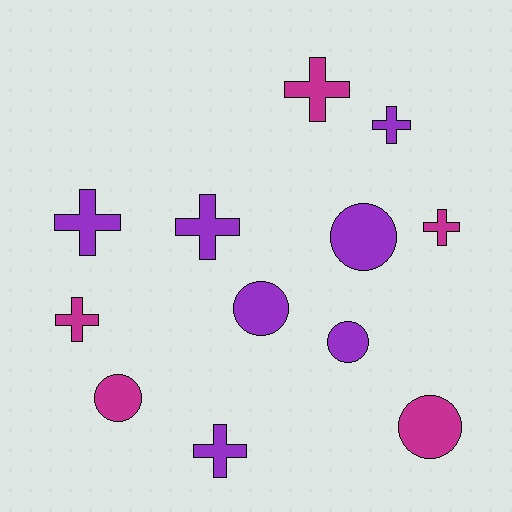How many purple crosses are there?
There are 4 purple crosses.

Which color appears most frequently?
Purple, with 7 objects.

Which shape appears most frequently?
Cross, with 7 objects.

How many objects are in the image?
There are 12 objects.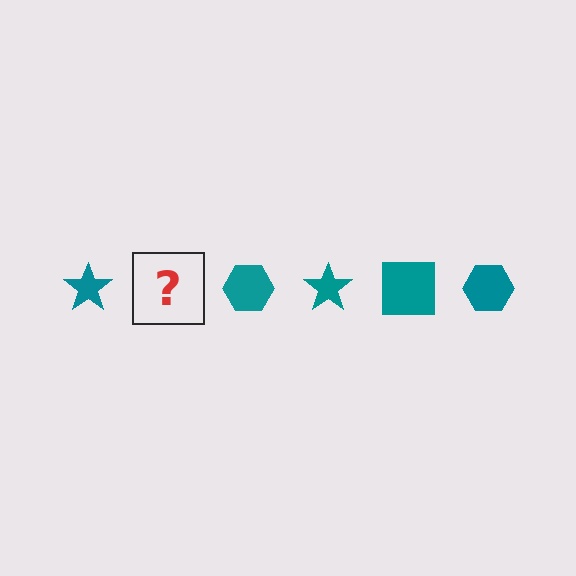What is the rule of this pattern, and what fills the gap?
The rule is that the pattern cycles through star, square, hexagon shapes in teal. The gap should be filled with a teal square.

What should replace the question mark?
The question mark should be replaced with a teal square.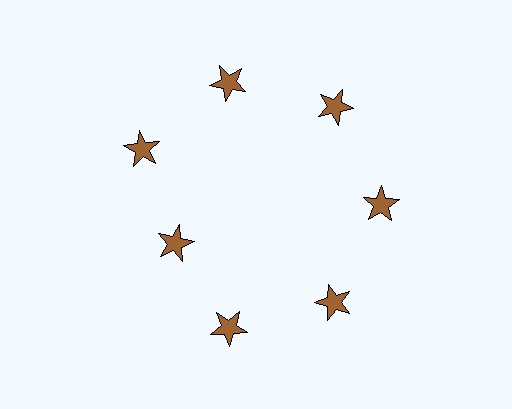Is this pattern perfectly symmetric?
No. The 7 brown stars are arranged in a ring, but one element near the 8 o'clock position is pulled inward toward the center, breaking the 7-fold rotational symmetry.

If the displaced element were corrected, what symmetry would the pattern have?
It would have 7-fold rotational symmetry — the pattern would map onto itself every 51 degrees.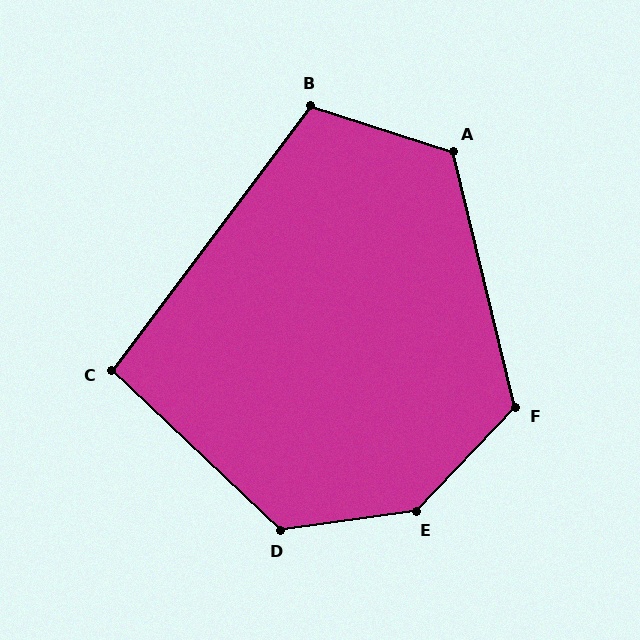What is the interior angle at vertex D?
Approximately 128 degrees (obtuse).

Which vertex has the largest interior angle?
E, at approximately 142 degrees.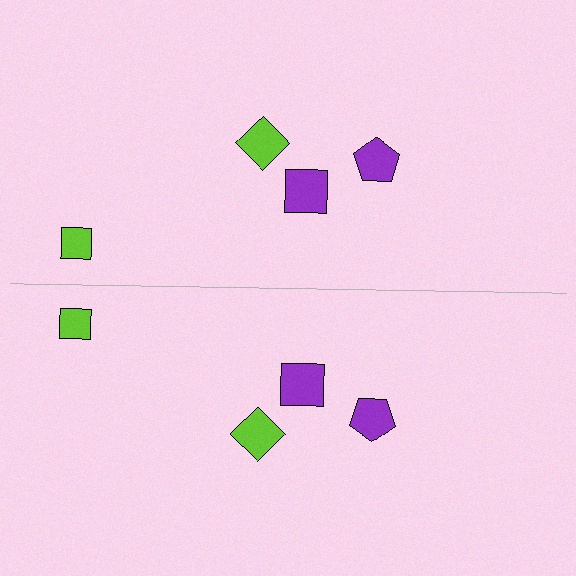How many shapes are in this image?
There are 8 shapes in this image.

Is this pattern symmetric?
Yes, this pattern has bilateral (reflection) symmetry.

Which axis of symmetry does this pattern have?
The pattern has a horizontal axis of symmetry running through the center of the image.